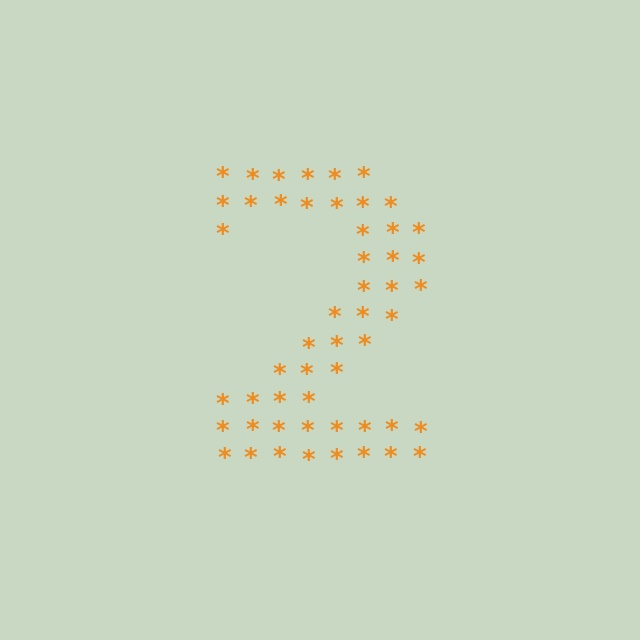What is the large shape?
The large shape is the digit 2.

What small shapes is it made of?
It is made of small asterisks.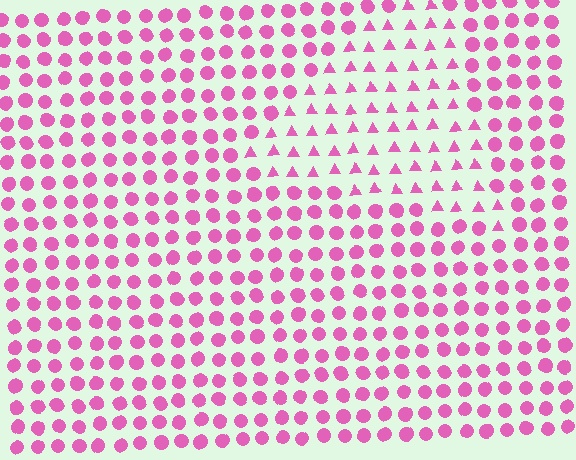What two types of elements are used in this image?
The image uses triangles inside the triangle region and circles outside it.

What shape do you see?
I see a triangle.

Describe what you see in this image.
The image is filled with small pink elements arranged in a uniform grid. A triangle-shaped region contains triangles, while the surrounding area contains circles. The boundary is defined purely by the change in element shape.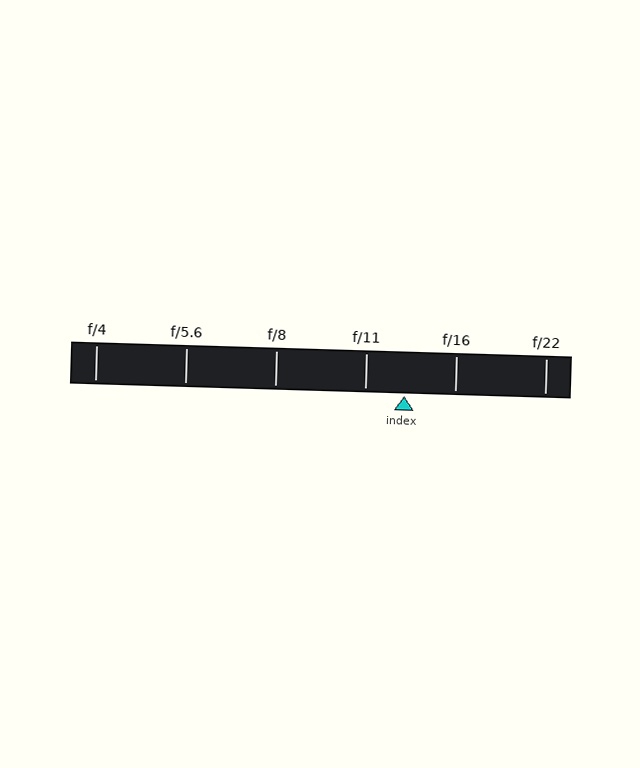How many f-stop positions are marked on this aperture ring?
There are 6 f-stop positions marked.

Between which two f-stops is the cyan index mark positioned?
The index mark is between f/11 and f/16.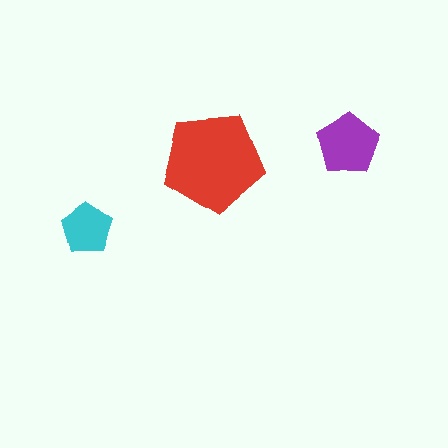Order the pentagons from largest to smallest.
the red one, the purple one, the cyan one.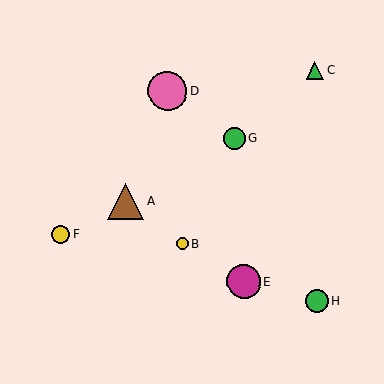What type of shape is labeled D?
Shape D is a pink circle.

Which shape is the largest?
The pink circle (labeled D) is the largest.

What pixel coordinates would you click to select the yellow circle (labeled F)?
Click at (61, 234) to select the yellow circle F.